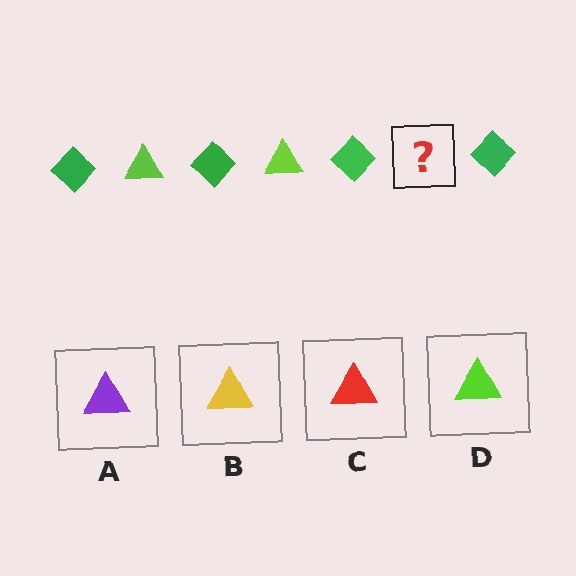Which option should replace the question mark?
Option D.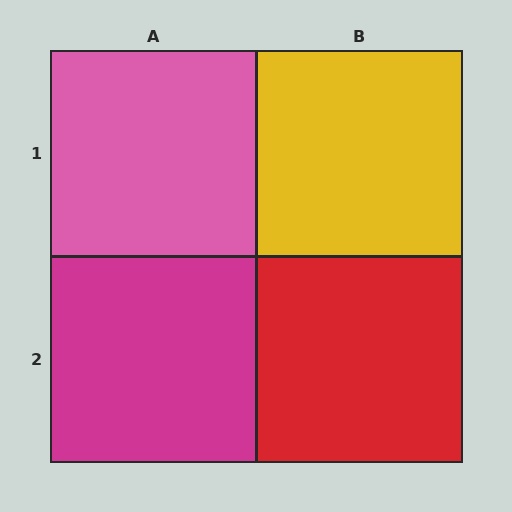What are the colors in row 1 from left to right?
Pink, yellow.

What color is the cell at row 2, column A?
Magenta.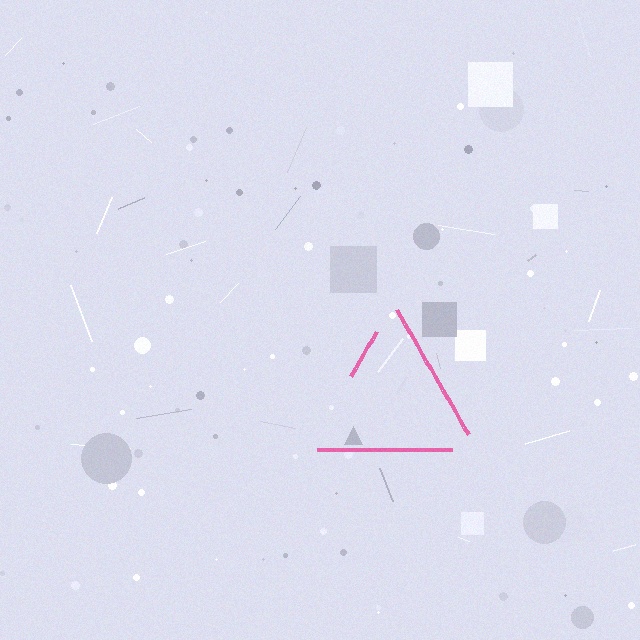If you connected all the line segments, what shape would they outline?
They would outline a triangle.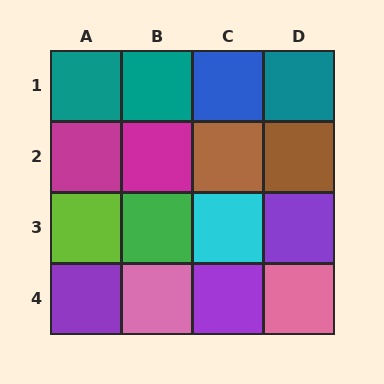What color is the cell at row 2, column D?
Brown.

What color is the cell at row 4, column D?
Pink.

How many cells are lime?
1 cell is lime.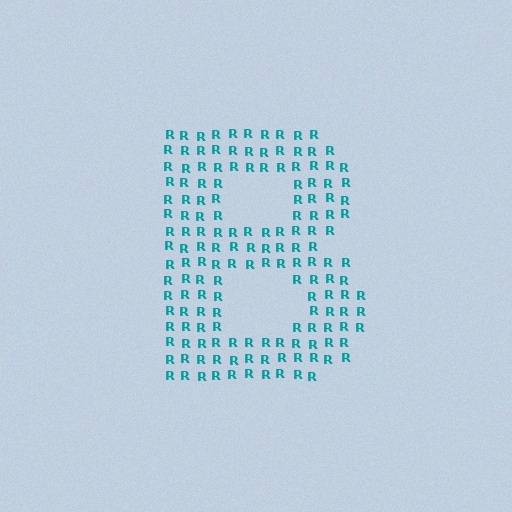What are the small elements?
The small elements are letter R's.